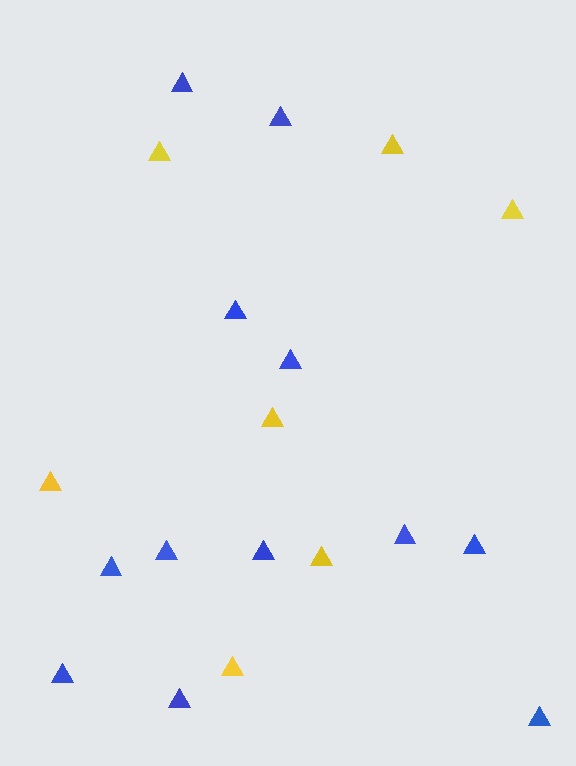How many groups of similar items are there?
There are 2 groups: one group of yellow triangles (7) and one group of blue triangles (12).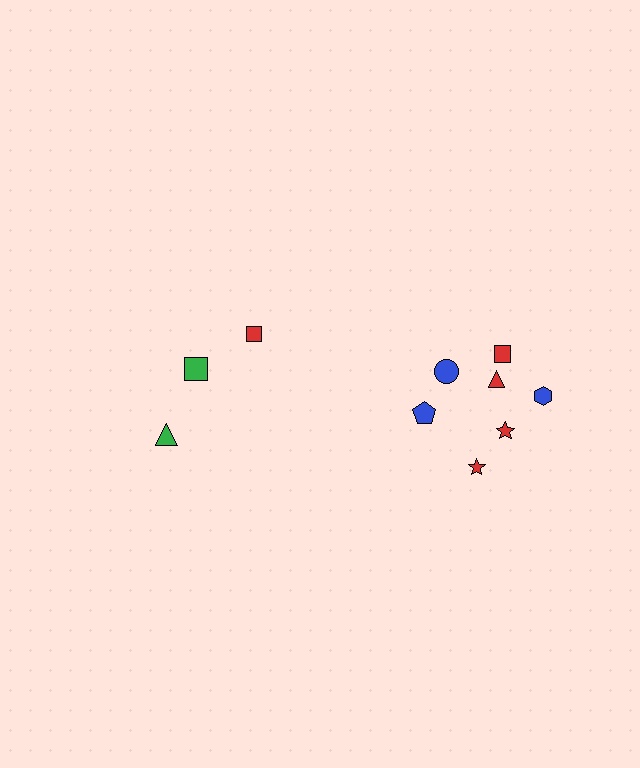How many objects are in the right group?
There are 7 objects.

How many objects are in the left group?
There are 3 objects.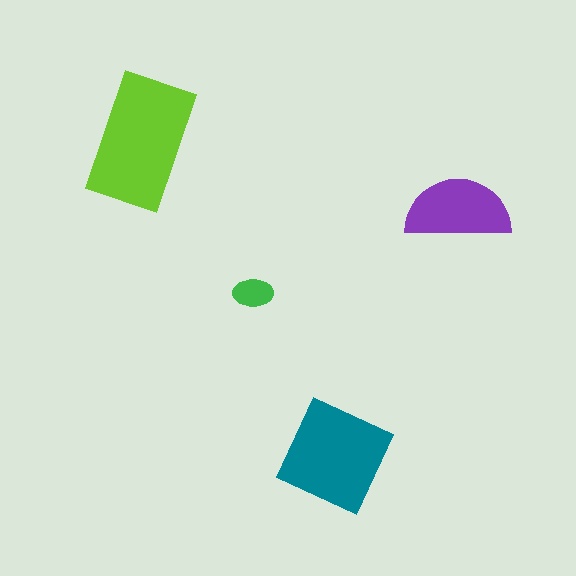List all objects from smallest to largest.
The green ellipse, the purple semicircle, the teal square, the lime rectangle.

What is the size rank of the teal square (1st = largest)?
2nd.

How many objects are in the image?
There are 4 objects in the image.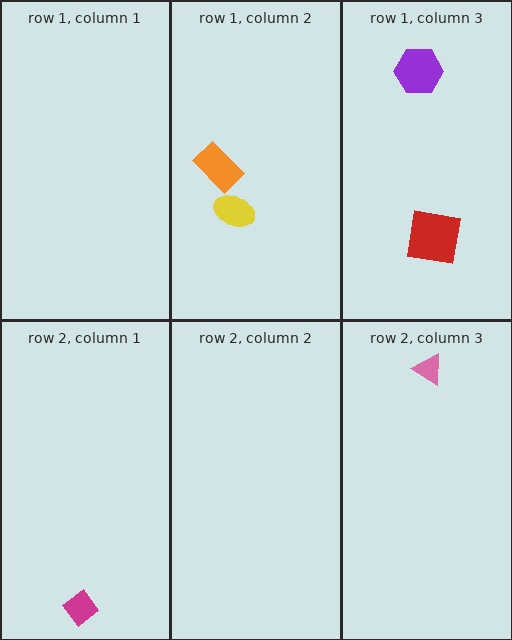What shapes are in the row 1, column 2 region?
The yellow ellipse, the orange rectangle.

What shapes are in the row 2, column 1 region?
The magenta diamond.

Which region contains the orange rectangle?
The row 1, column 2 region.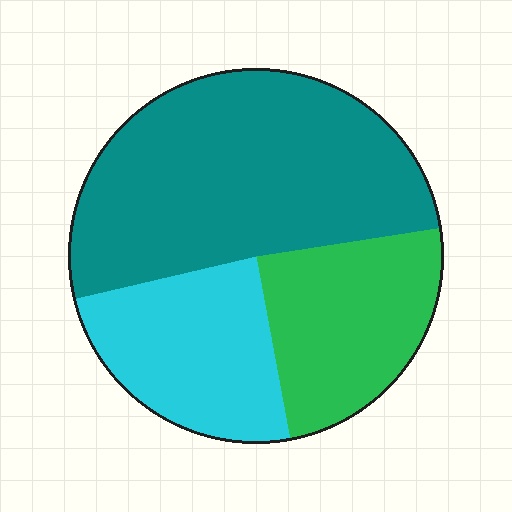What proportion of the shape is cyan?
Cyan covers about 25% of the shape.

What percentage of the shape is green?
Green covers around 25% of the shape.